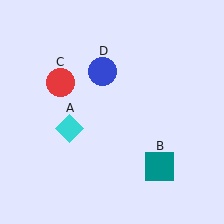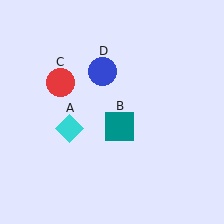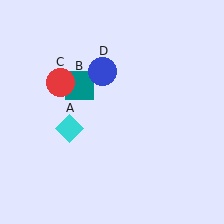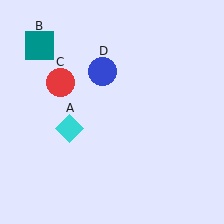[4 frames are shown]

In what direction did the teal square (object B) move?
The teal square (object B) moved up and to the left.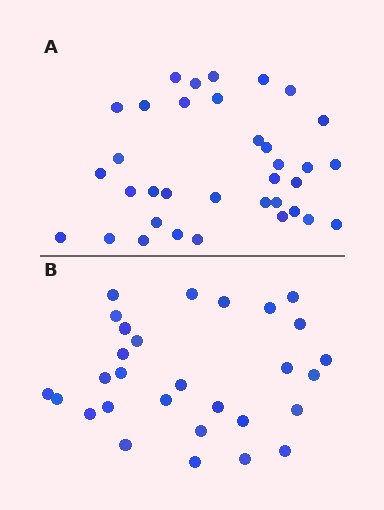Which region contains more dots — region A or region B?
Region A (the top region) has more dots.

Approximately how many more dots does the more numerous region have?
Region A has about 6 more dots than region B.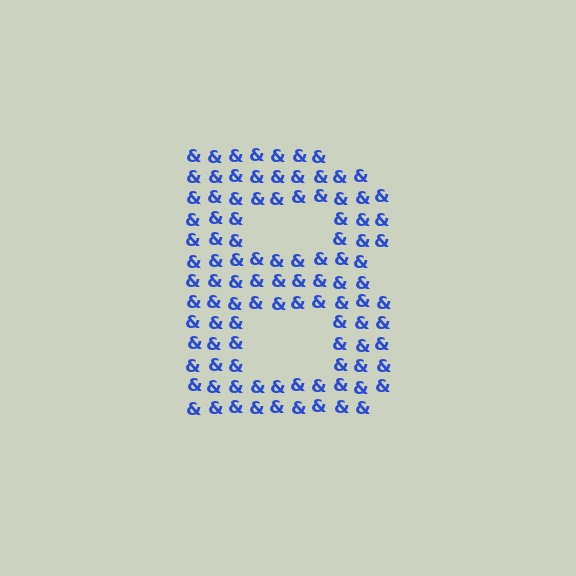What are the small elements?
The small elements are ampersands.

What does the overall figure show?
The overall figure shows the letter B.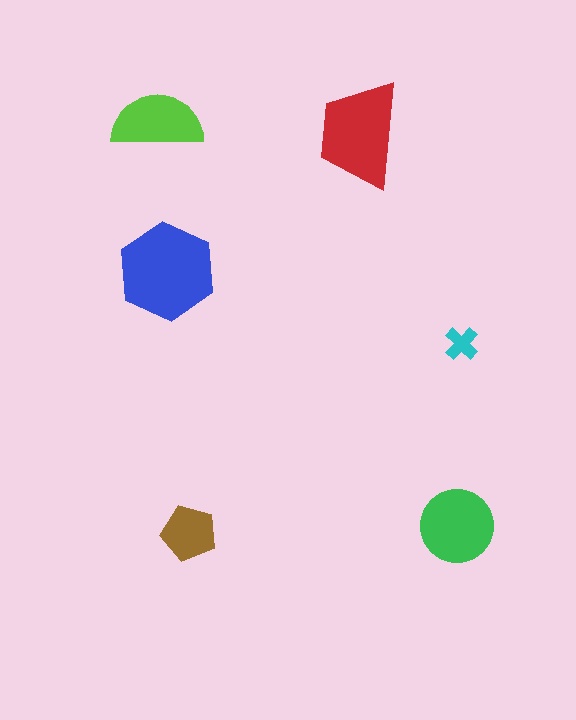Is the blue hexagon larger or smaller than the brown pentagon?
Larger.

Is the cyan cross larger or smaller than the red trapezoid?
Smaller.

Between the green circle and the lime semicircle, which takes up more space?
The green circle.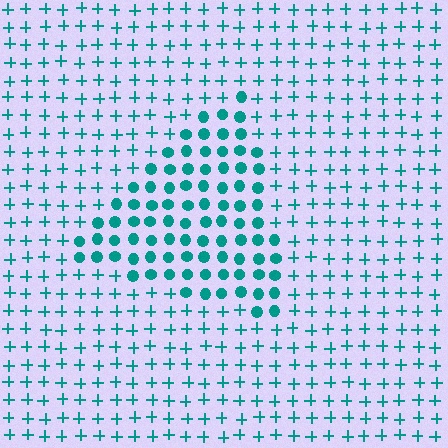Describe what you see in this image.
The image is filled with small teal elements arranged in a uniform grid. A triangle-shaped region contains circles, while the surrounding area contains plus signs. The boundary is defined purely by the change in element shape.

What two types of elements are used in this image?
The image uses circles inside the triangle region and plus signs outside it.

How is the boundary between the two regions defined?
The boundary is defined by a change in element shape: circles inside vs. plus signs outside. All elements share the same color and spacing.